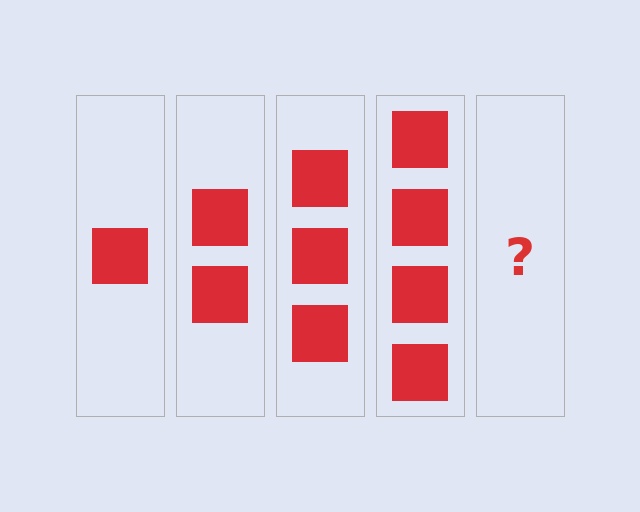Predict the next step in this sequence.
The next step is 5 squares.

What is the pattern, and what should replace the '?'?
The pattern is that each step adds one more square. The '?' should be 5 squares.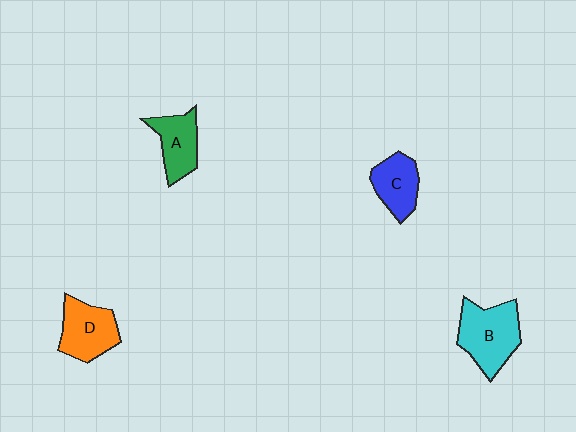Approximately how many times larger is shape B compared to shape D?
Approximately 1.2 times.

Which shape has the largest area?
Shape B (cyan).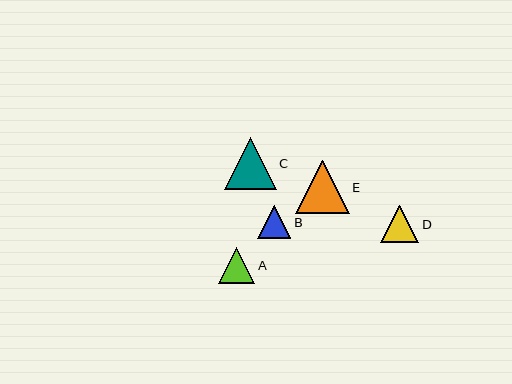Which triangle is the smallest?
Triangle B is the smallest with a size of approximately 33 pixels.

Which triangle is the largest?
Triangle E is the largest with a size of approximately 54 pixels.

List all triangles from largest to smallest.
From largest to smallest: E, C, D, A, B.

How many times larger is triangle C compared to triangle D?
Triangle C is approximately 1.4 times the size of triangle D.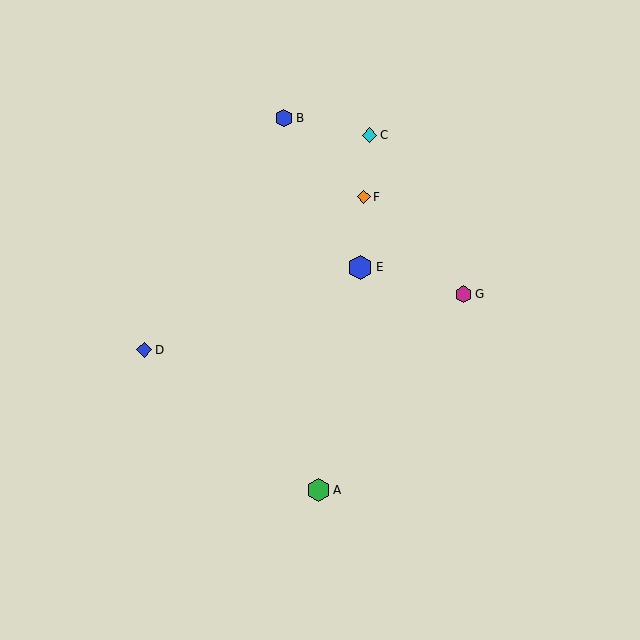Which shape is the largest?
The blue hexagon (labeled E) is the largest.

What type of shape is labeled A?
Shape A is a green hexagon.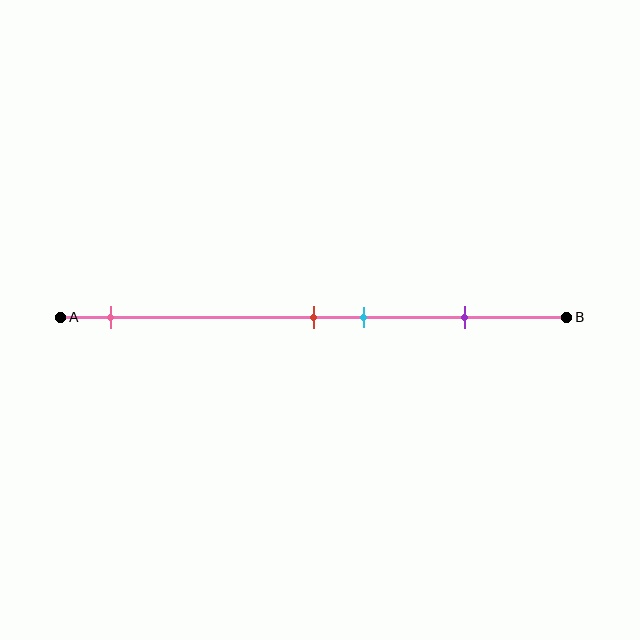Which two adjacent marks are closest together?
The red and cyan marks are the closest adjacent pair.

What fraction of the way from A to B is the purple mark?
The purple mark is approximately 80% (0.8) of the way from A to B.